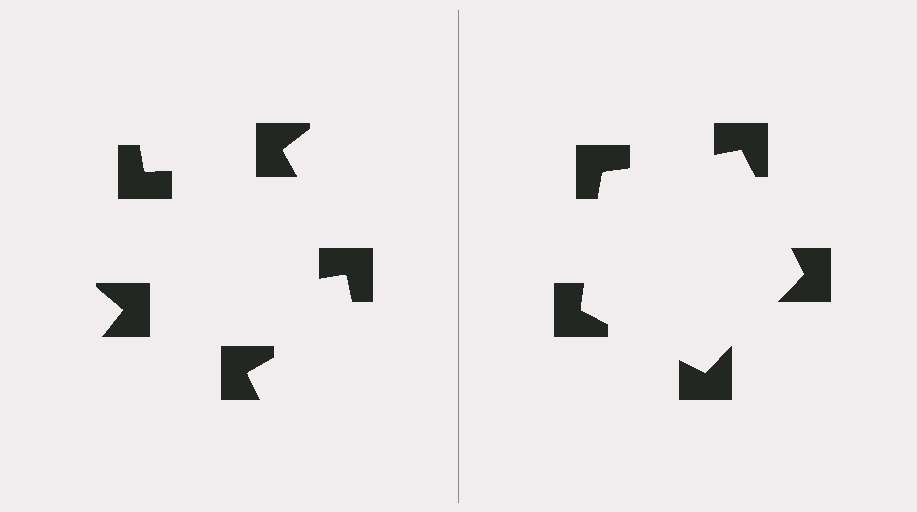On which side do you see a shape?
An illusory pentagon appears on the right side. On the left side the wedge cuts are rotated, so no coherent shape forms.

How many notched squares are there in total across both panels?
10 — 5 on each side.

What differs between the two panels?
The notched squares are positioned identically on both sides; only the wedge orientations differ. On the right they align to a pentagon; on the left they are misaligned.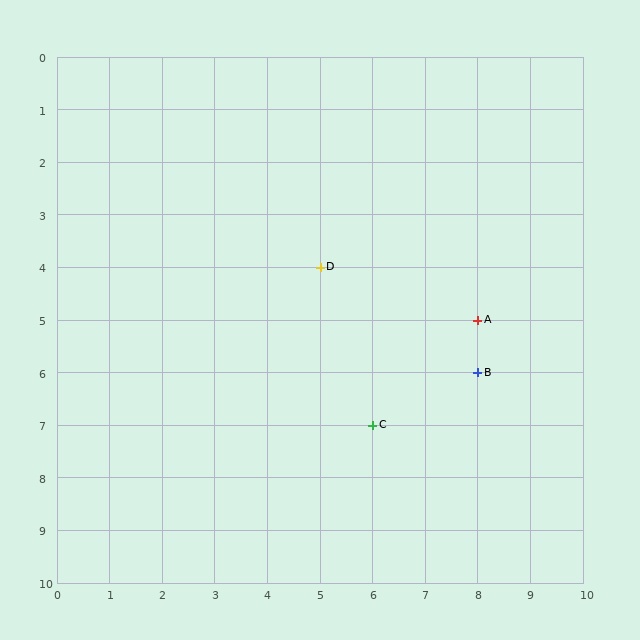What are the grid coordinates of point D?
Point D is at grid coordinates (5, 4).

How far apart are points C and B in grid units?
Points C and B are 2 columns and 1 row apart (about 2.2 grid units diagonally).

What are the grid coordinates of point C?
Point C is at grid coordinates (6, 7).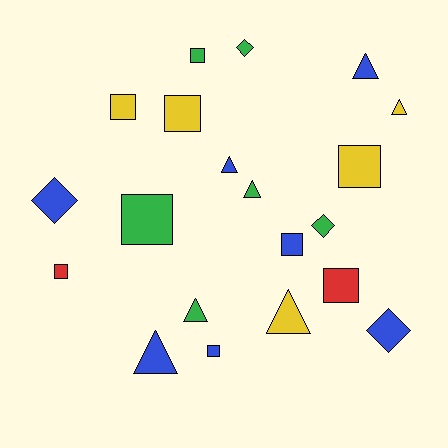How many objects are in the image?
There are 20 objects.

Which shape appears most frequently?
Square, with 9 objects.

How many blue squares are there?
There are 2 blue squares.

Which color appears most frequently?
Blue, with 7 objects.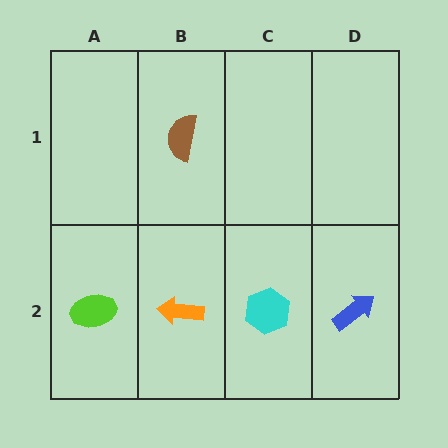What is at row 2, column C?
A cyan hexagon.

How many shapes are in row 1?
1 shape.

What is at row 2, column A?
A lime ellipse.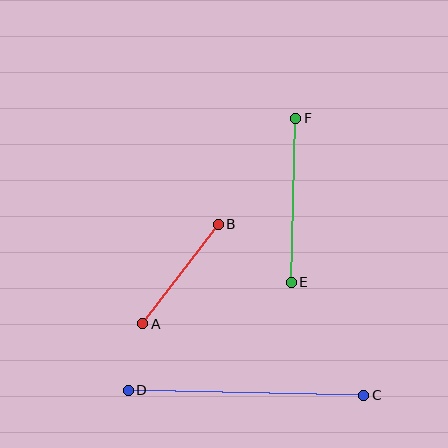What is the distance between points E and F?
The distance is approximately 165 pixels.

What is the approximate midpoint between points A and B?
The midpoint is at approximately (181, 274) pixels.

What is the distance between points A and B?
The distance is approximately 124 pixels.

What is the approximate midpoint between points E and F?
The midpoint is at approximately (294, 200) pixels.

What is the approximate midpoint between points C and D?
The midpoint is at approximately (246, 393) pixels.